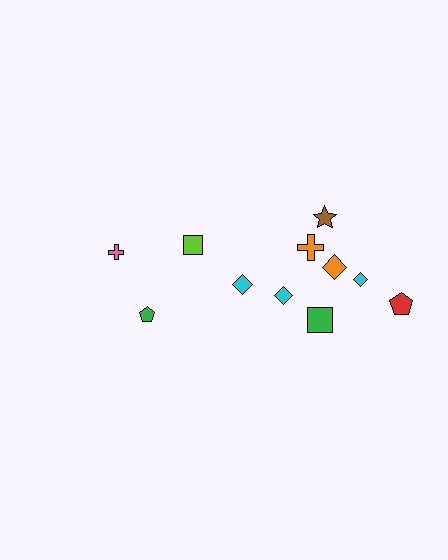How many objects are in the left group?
There are 3 objects.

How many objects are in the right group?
There are 8 objects.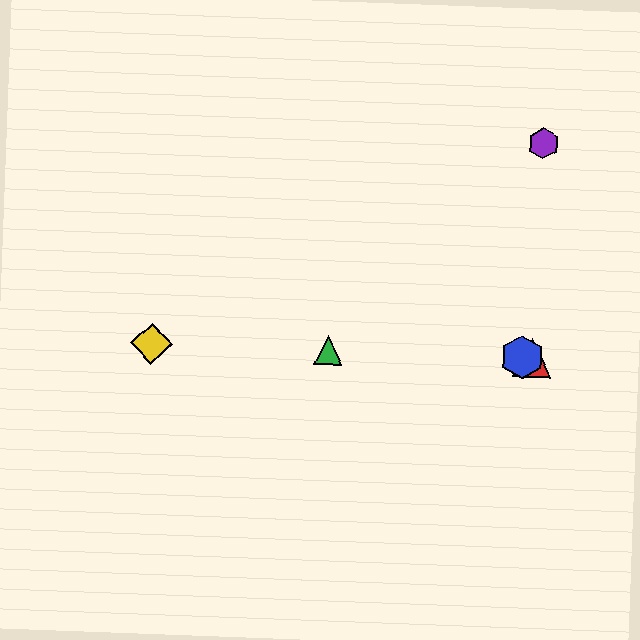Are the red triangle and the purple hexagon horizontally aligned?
No, the red triangle is at y≈358 and the purple hexagon is at y≈143.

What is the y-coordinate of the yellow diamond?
The yellow diamond is at y≈344.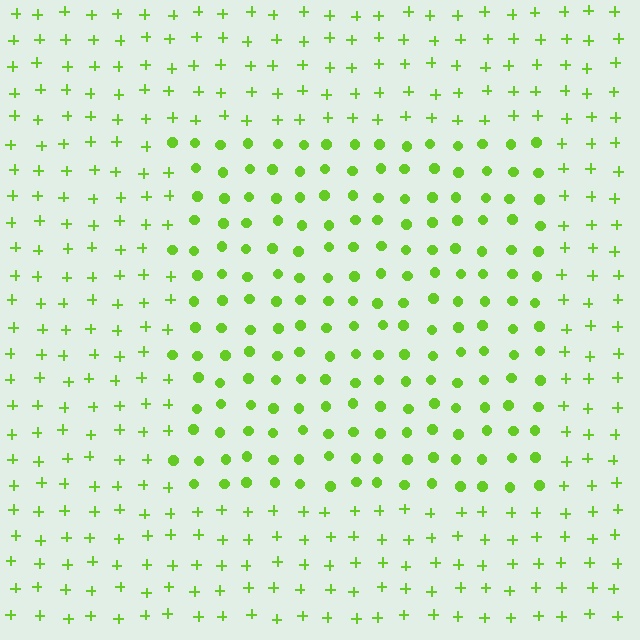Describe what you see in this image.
The image is filled with small lime elements arranged in a uniform grid. A rectangle-shaped region contains circles, while the surrounding area contains plus signs. The boundary is defined purely by the change in element shape.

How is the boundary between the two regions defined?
The boundary is defined by a change in element shape: circles inside vs. plus signs outside. All elements share the same color and spacing.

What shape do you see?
I see a rectangle.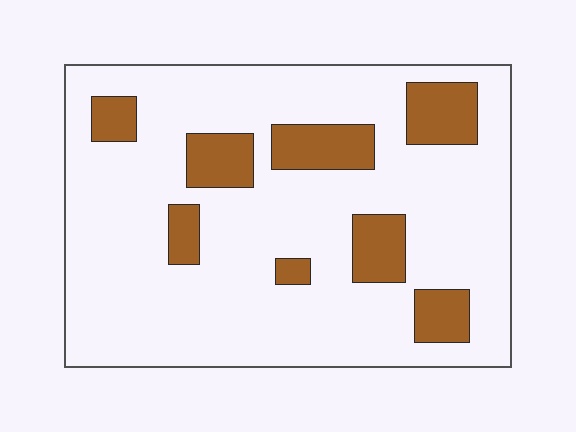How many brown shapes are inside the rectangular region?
8.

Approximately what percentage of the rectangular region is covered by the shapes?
Approximately 20%.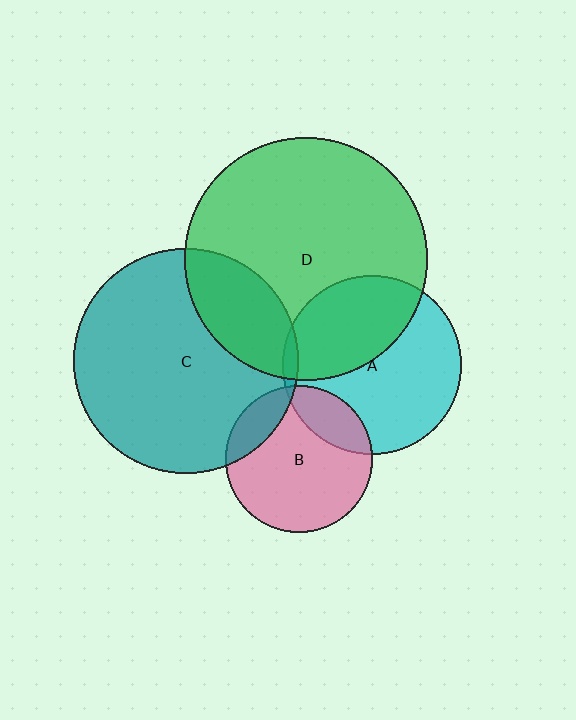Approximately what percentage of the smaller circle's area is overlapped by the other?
Approximately 5%.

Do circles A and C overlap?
Yes.